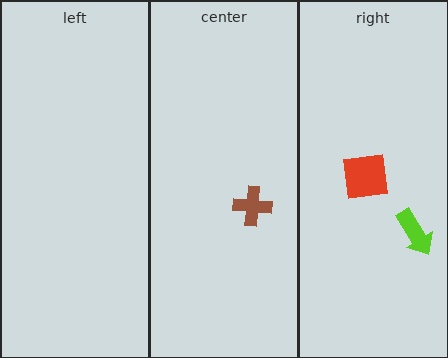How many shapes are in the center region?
1.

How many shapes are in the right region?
2.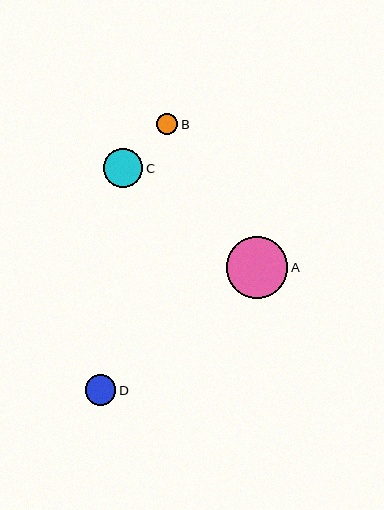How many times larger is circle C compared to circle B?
Circle C is approximately 1.9 times the size of circle B.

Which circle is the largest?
Circle A is the largest with a size of approximately 61 pixels.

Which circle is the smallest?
Circle B is the smallest with a size of approximately 21 pixels.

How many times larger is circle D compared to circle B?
Circle D is approximately 1.5 times the size of circle B.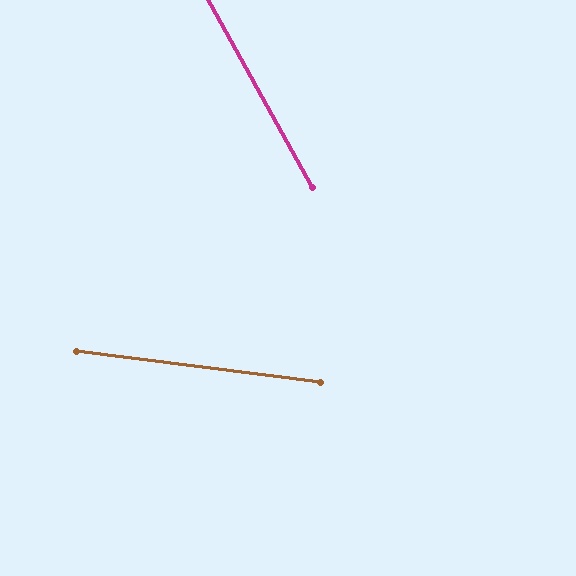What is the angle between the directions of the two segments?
Approximately 54 degrees.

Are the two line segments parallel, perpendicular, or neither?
Neither parallel nor perpendicular — they differ by about 54°.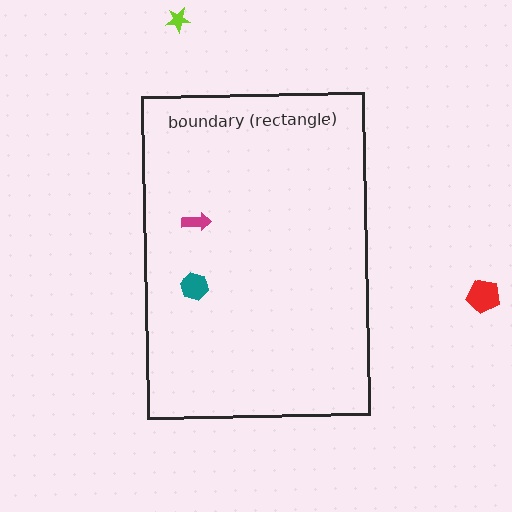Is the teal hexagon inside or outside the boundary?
Inside.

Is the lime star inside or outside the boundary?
Outside.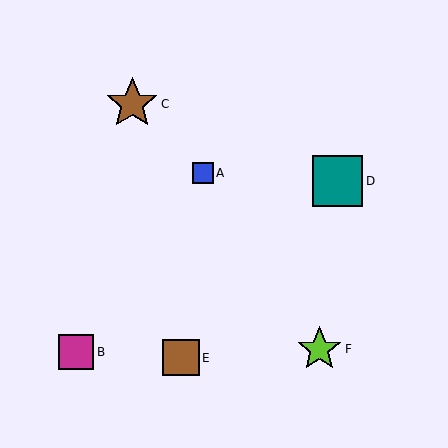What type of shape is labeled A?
Shape A is a blue square.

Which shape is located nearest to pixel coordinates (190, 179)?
The blue square (labeled A) at (203, 173) is nearest to that location.